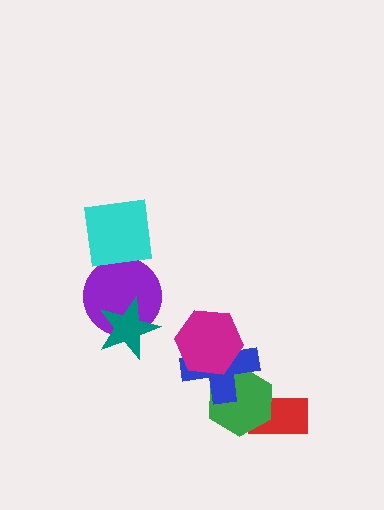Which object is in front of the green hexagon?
The blue cross is in front of the green hexagon.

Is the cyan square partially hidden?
No, no other shape covers it.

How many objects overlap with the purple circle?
1 object overlaps with the purple circle.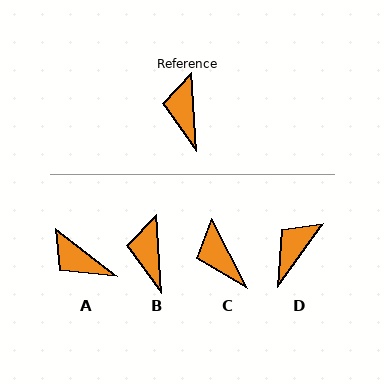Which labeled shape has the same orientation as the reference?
B.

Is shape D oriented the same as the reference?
No, it is off by about 39 degrees.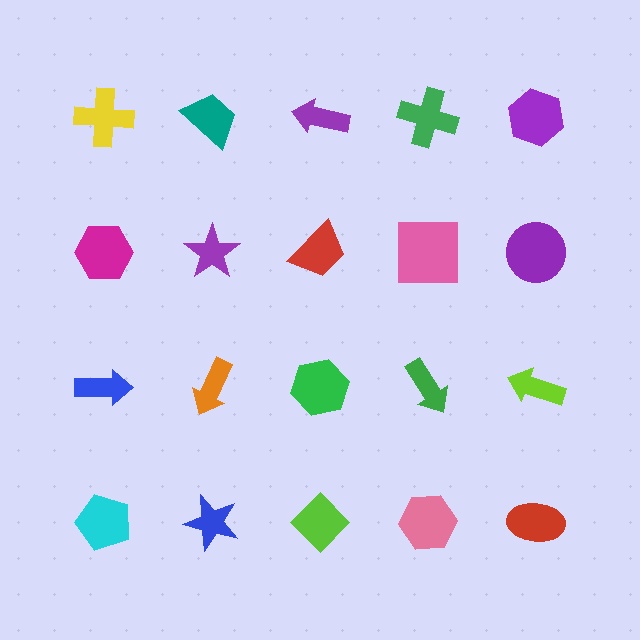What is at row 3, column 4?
A green arrow.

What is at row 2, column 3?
A red trapezoid.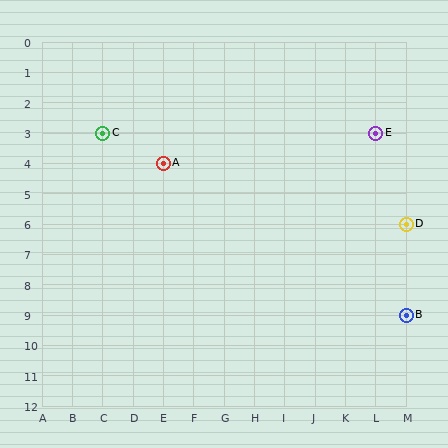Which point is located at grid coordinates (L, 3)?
Point E is at (L, 3).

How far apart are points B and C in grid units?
Points B and C are 10 columns and 6 rows apart (about 11.7 grid units diagonally).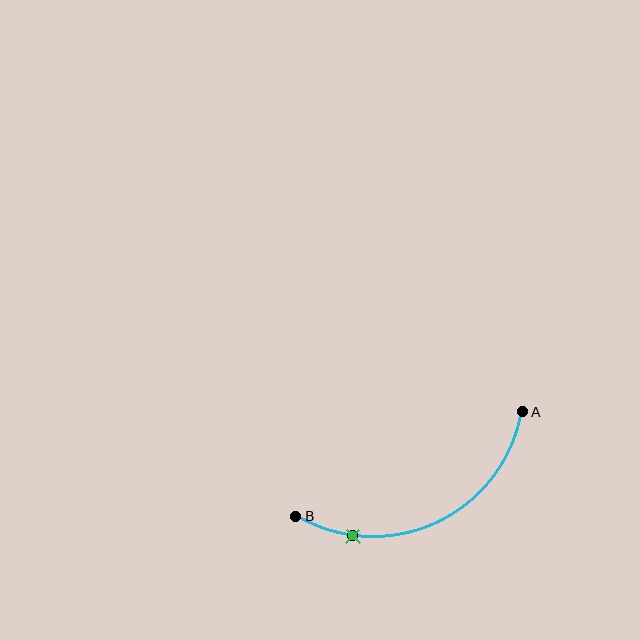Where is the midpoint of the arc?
The arc midpoint is the point on the curve farthest from the straight line joining A and B. It sits below that line.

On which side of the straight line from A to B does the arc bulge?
The arc bulges below the straight line connecting A and B.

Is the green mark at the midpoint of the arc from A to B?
No. The green mark lies on the arc but is closer to endpoint B. The arc midpoint would be at the point on the curve equidistant along the arc from both A and B.